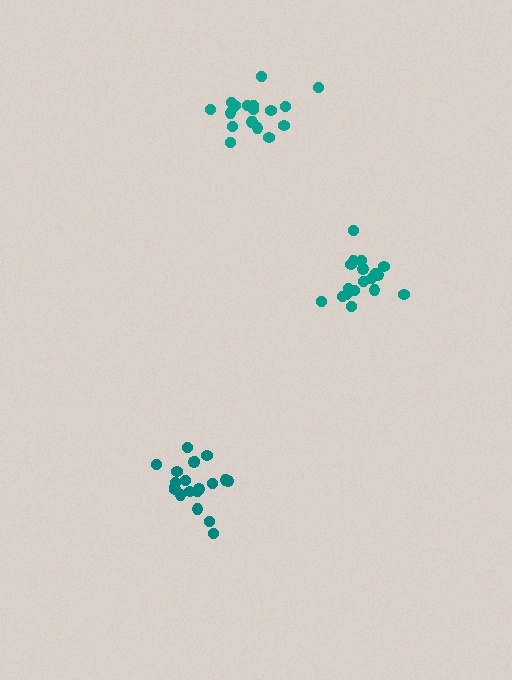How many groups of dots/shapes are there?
There are 3 groups.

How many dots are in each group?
Group 1: 18 dots, Group 2: 21 dots, Group 3: 19 dots (58 total).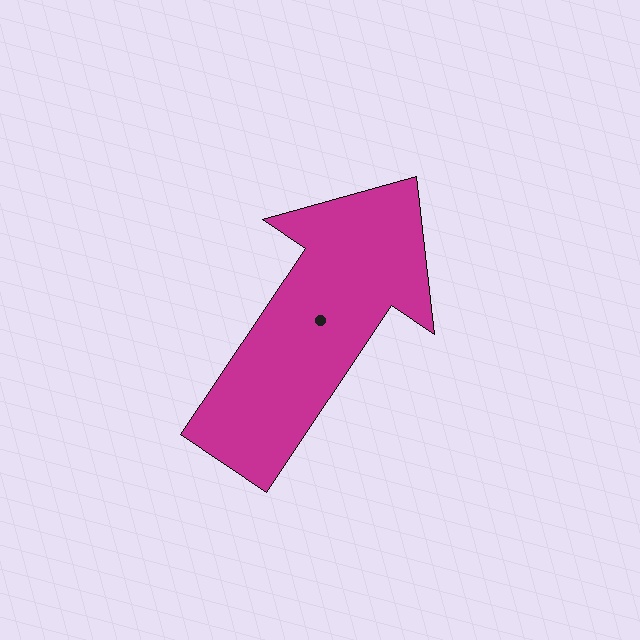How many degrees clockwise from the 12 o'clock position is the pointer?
Approximately 34 degrees.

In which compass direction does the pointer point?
Northeast.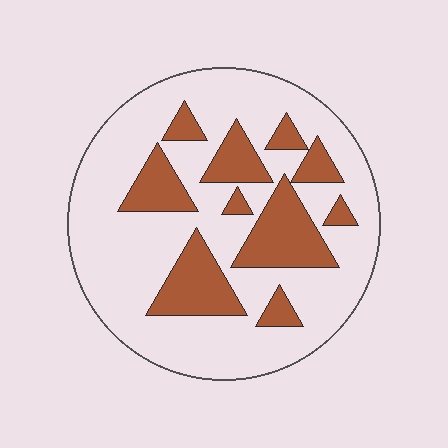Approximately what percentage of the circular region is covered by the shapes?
Approximately 25%.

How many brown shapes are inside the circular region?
10.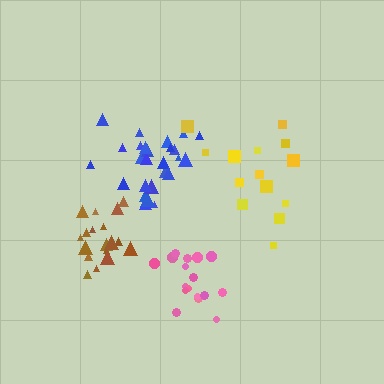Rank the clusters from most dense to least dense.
brown, blue, pink, yellow.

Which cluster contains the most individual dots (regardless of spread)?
Blue (26).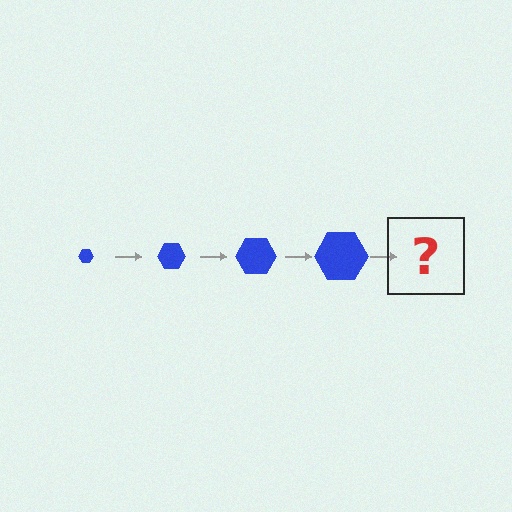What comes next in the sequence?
The next element should be a blue hexagon, larger than the previous one.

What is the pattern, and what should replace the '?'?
The pattern is that the hexagon gets progressively larger each step. The '?' should be a blue hexagon, larger than the previous one.